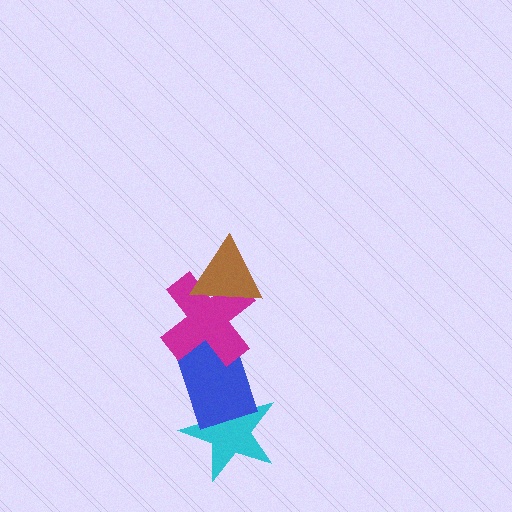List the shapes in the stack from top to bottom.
From top to bottom: the brown triangle, the magenta cross, the blue rectangle, the cyan star.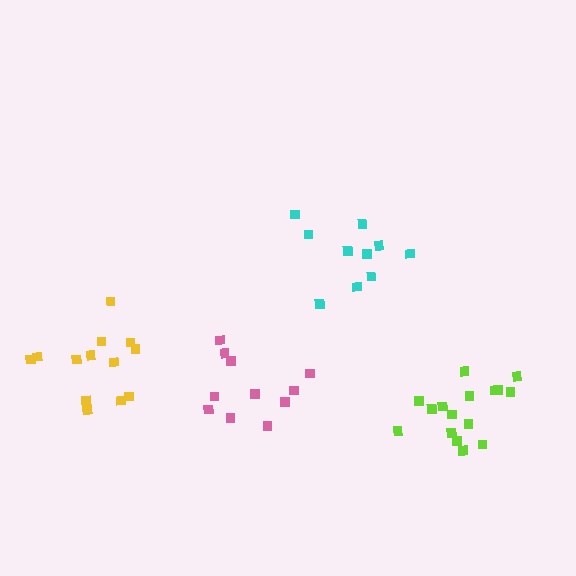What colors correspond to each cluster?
The clusters are colored: pink, lime, yellow, cyan.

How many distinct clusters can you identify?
There are 4 distinct clusters.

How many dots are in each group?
Group 1: 11 dots, Group 2: 16 dots, Group 3: 13 dots, Group 4: 10 dots (50 total).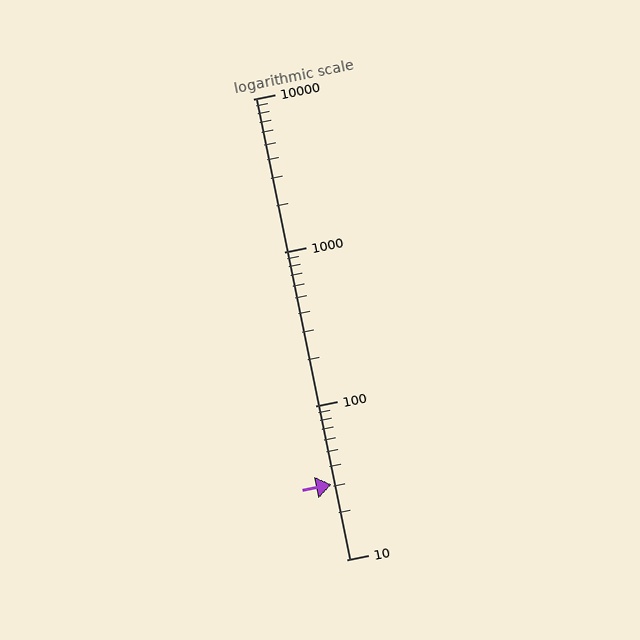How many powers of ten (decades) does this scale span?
The scale spans 3 decades, from 10 to 10000.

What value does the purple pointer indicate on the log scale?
The pointer indicates approximately 31.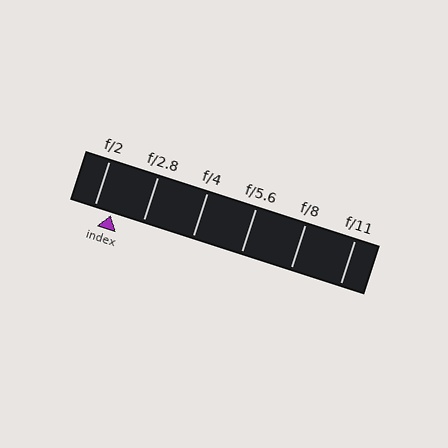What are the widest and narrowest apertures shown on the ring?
The widest aperture shown is f/2 and the narrowest is f/11.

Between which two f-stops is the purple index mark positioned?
The index mark is between f/2 and f/2.8.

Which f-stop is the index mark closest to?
The index mark is closest to f/2.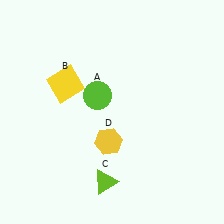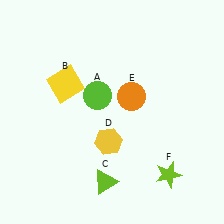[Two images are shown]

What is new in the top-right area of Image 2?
An orange circle (E) was added in the top-right area of Image 2.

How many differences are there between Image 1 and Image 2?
There are 2 differences between the two images.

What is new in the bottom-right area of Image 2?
A lime star (F) was added in the bottom-right area of Image 2.